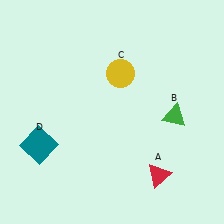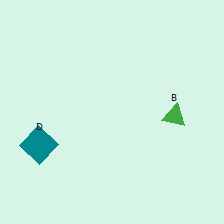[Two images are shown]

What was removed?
The red triangle (A), the yellow circle (C) were removed in Image 2.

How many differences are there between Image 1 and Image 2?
There are 2 differences between the two images.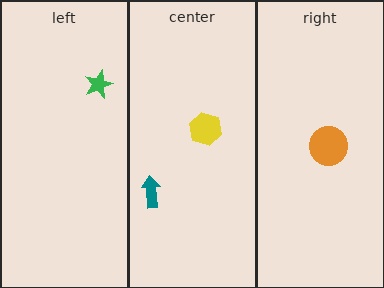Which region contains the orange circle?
The right region.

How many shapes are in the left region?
1.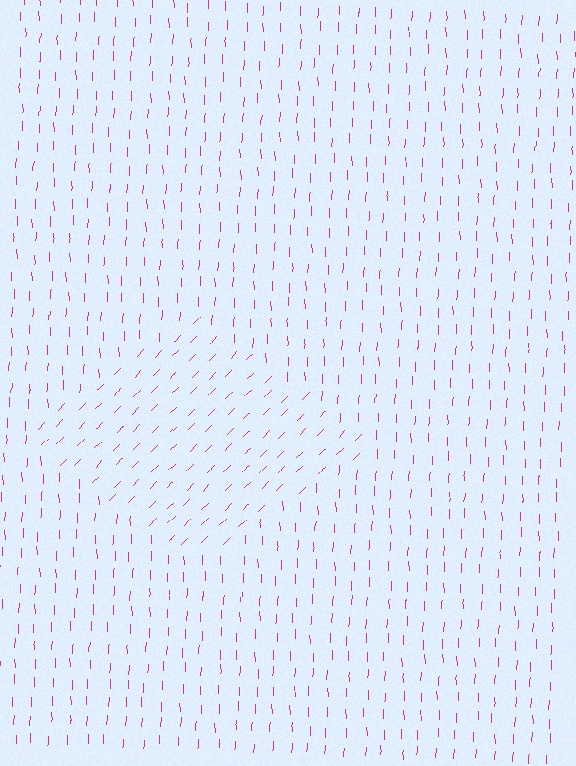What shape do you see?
I see a diamond.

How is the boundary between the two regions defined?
The boundary is defined purely by a change in line orientation (approximately 45 degrees difference). All lines are the same color and thickness.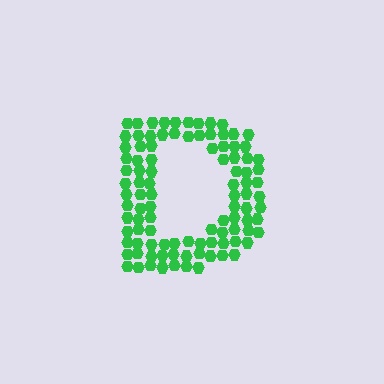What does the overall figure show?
The overall figure shows the letter D.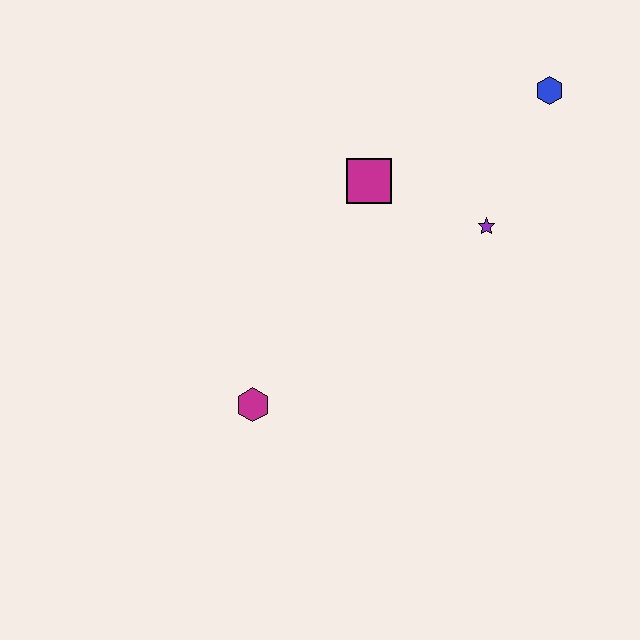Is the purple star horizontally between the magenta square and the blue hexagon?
Yes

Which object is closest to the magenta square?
The purple star is closest to the magenta square.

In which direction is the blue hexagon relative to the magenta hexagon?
The blue hexagon is above the magenta hexagon.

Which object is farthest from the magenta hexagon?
The blue hexagon is farthest from the magenta hexagon.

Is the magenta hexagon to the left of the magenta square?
Yes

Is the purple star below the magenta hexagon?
No